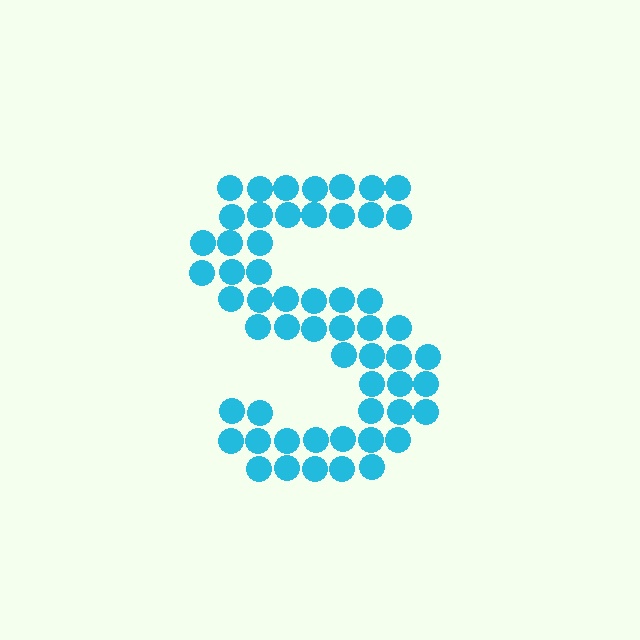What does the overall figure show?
The overall figure shows the letter S.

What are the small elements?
The small elements are circles.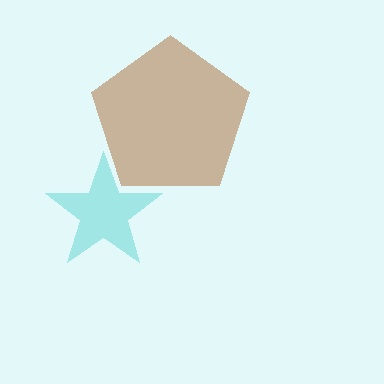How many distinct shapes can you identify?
There are 2 distinct shapes: a brown pentagon, a cyan star.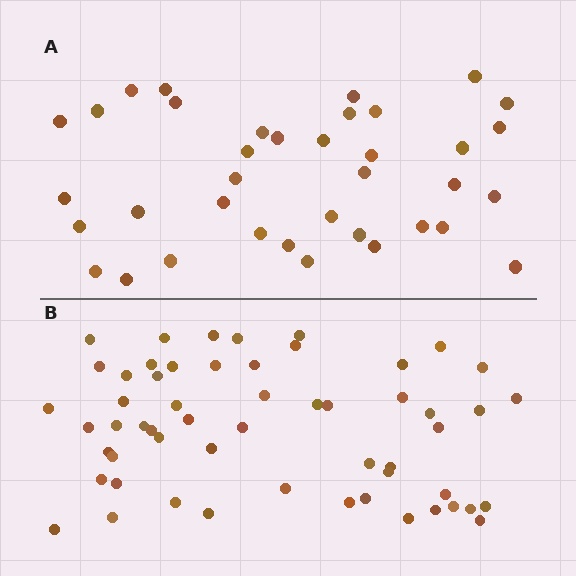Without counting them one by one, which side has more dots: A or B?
Region B (the bottom region) has more dots.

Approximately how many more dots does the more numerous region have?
Region B has approximately 20 more dots than region A.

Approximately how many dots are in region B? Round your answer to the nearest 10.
About 60 dots. (The exact count is 56, which rounds to 60.)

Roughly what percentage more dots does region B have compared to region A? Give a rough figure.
About 50% more.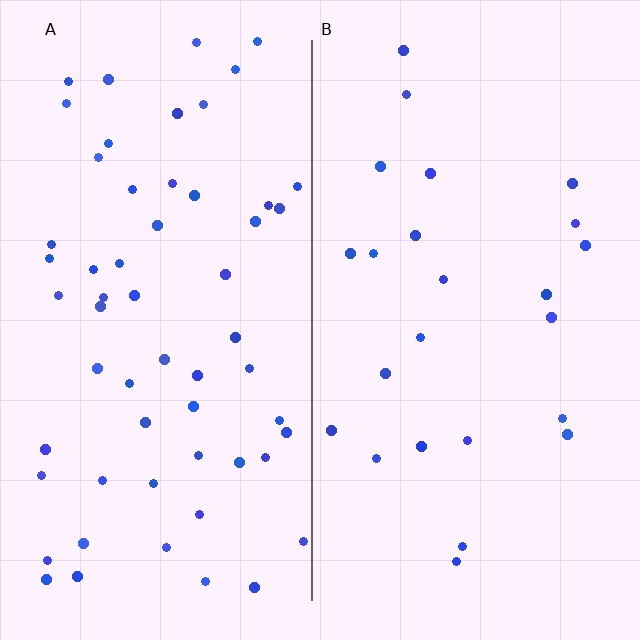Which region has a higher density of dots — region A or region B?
A (the left).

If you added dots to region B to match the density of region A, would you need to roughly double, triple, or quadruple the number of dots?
Approximately double.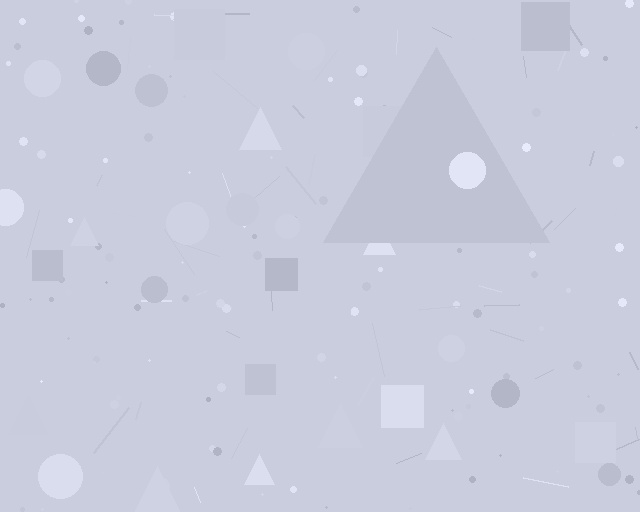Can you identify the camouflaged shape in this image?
The camouflaged shape is a triangle.